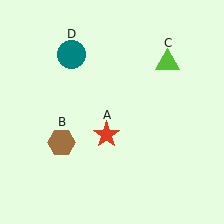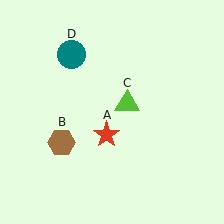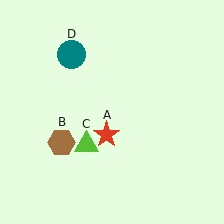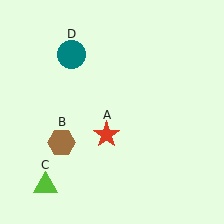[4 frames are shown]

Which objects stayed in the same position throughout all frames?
Red star (object A) and brown hexagon (object B) and teal circle (object D) remained stationary.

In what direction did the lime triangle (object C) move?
The lime triangle (object C) moved down and to the left.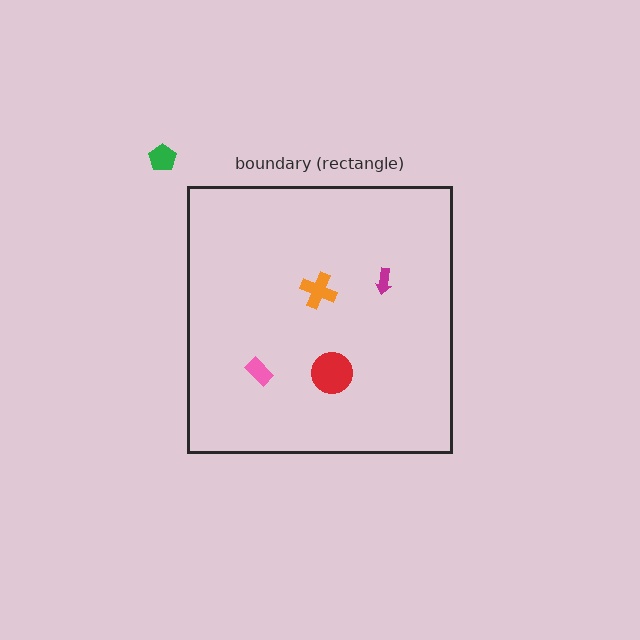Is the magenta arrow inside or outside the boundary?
Inside.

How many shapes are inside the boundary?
4 inside, 1 outside.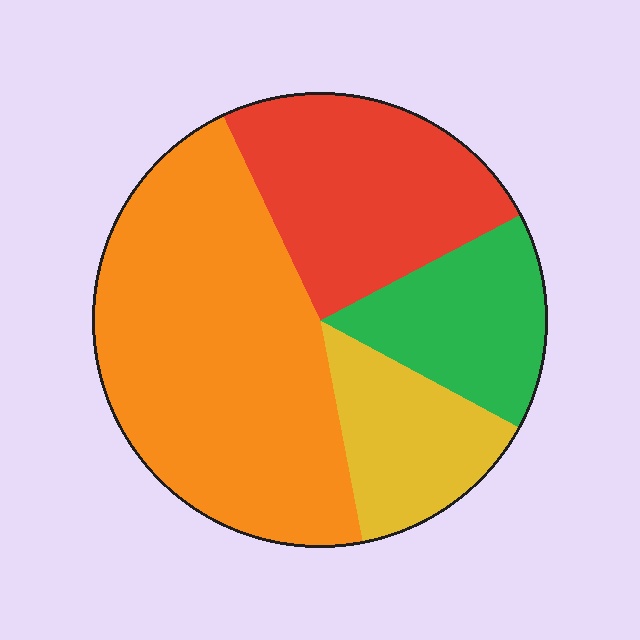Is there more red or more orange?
Orange.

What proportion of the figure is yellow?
Yellow covers about 15% of the figure.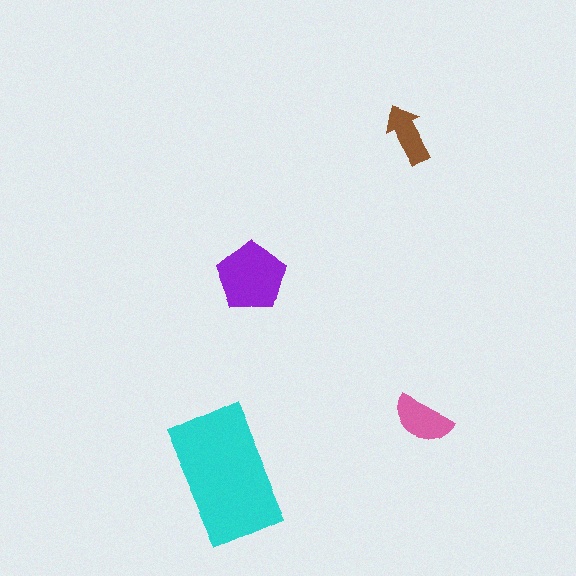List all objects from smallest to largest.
The brown arrow, the pink semicircle, the purple pentagon, the cyan rectangle.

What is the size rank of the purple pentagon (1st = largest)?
2nd.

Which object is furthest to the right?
The pink semicircle is rightmost.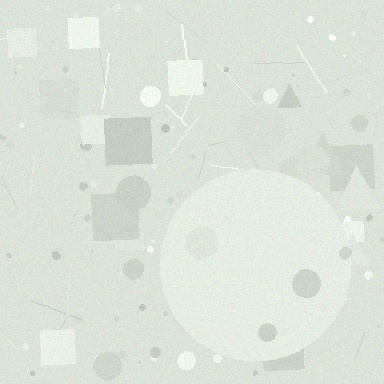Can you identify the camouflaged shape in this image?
The camouflaged shape is a circle.